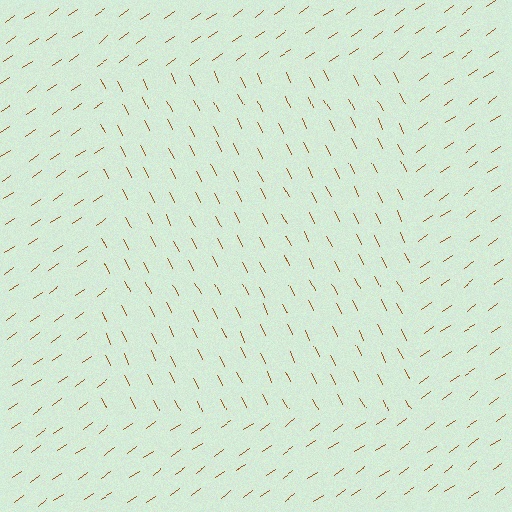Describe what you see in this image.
The image is filled with small brown line segments. A rectangle region in the image has lines oriented differently from the surrounding lines, creating a visible texture boundary.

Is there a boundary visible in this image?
Yes, there is a texture boundary formed by a change in line orientation.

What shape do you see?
I see a rectangle.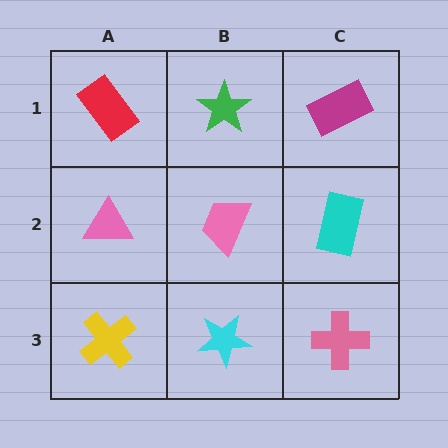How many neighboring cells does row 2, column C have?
3.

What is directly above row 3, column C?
A cyan rectangle.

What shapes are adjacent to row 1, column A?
A pink triangle (row 2, column A), a green star (row 1, column B).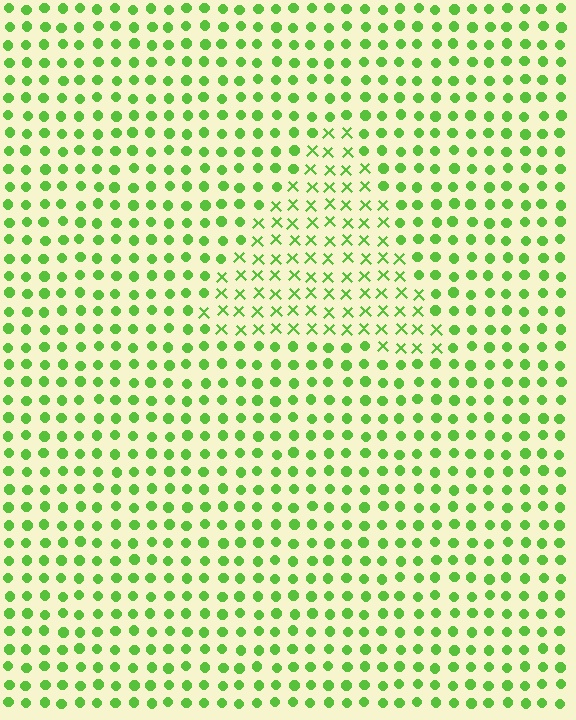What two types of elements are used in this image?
The image uses X marks inside the triangle region and circles outside it.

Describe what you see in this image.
The image is filled with small lime elements arranged in a uniform grid. A triangle-shaped region contains X marks, while the surrounding area contains circles. The boundary is defined purely by the change in element shape.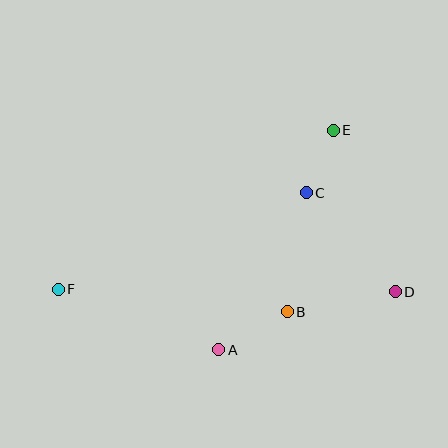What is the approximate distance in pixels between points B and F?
The distance between B and F is approximately 230 pixels.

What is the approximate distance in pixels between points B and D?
The distance between B and D is approximately 110 pixels.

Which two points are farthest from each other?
Points D and F are farthest from each other.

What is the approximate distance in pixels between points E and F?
The distance between E and F is approximately 318 pixels.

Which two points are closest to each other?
Points C and E are closest to each other.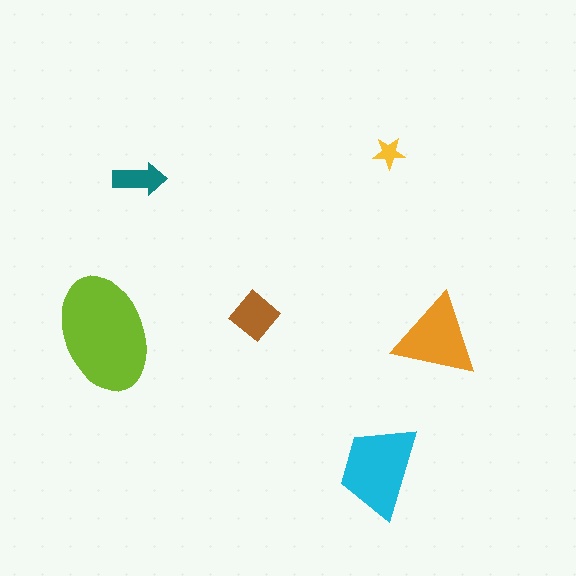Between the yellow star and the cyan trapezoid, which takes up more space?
The cyan trapezoid.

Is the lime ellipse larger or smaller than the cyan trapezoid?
Larger.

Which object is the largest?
The lime ellipse.